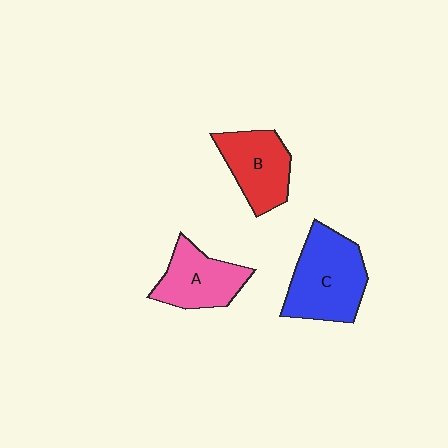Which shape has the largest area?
Shape C (blue).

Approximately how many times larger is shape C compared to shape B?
Approximately 1.4 times.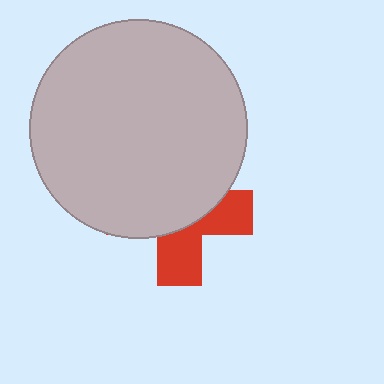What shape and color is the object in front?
The object in front is a light gray circle.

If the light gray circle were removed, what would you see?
You would see the complete red cross.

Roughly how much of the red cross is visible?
A small part of it is visible (roughly 39%).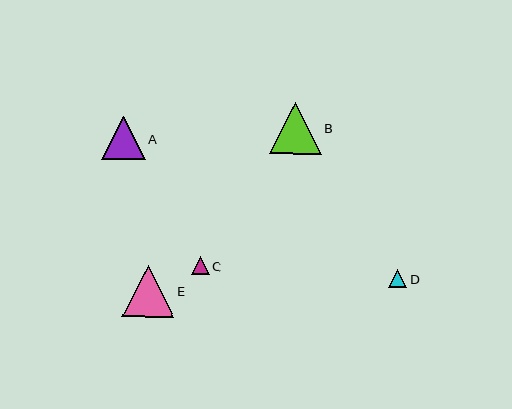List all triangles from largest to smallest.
From largest to smallest: B, E, A, D, C.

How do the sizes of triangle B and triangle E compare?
Triangle B and triangle E are approximately the same size.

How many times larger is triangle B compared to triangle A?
Triangle B is approximately 1.2 times the size of triangle A.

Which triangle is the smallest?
Triangle C is the smallest with a size of approximately 18 pixels.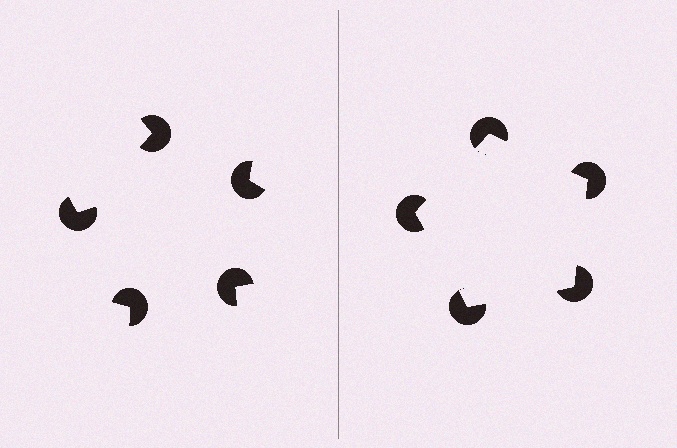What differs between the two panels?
The pac-man discs are positioned identically on both sides; only the wedge orientations differ. On the right they align to a pentagon; on the left they are misaligned.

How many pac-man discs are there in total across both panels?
10 — 5 on each side.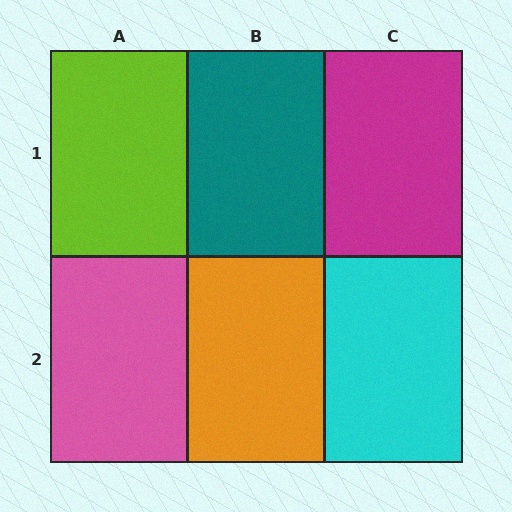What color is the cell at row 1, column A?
Lime.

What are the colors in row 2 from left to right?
Pink, orange, cyan.